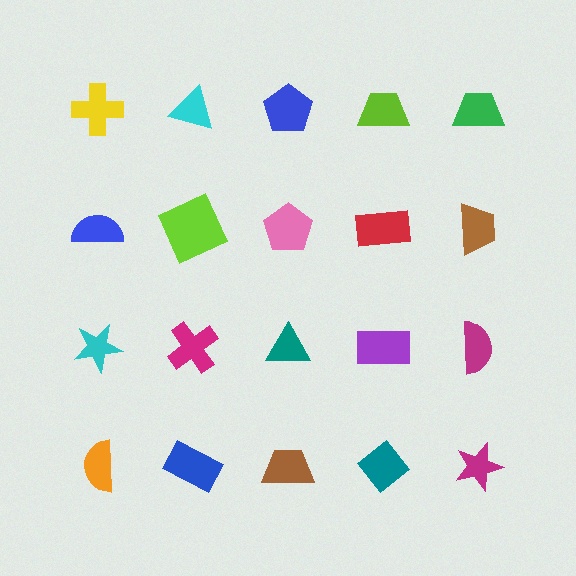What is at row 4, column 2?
A blue rectangle.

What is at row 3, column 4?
A purple rectangle.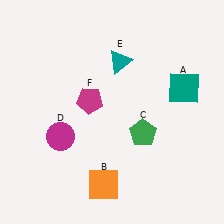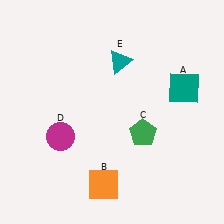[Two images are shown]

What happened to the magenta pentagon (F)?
The magenta pentagon (F) was removed in Image 2. It was in the top-left area of Image 1.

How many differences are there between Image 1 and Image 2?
There is 1 difference between the two images.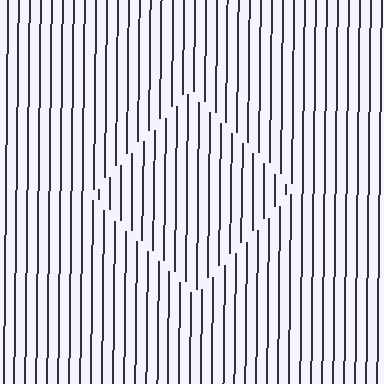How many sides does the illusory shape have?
4 sides — the line-ends trace a square.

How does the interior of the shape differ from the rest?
The interior of the shape contains the same grating, shifted by half a period — the contour is defined by the phase discontinuity where line-ends from the inner and outer gratings abut.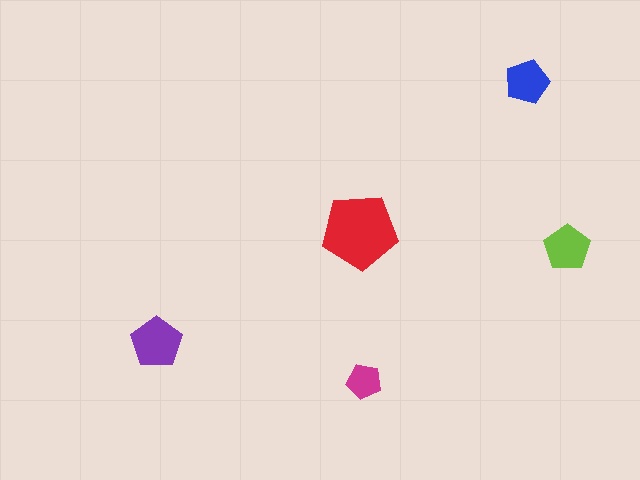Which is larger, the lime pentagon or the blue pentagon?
The lime one.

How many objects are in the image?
There are 5 objects in the image.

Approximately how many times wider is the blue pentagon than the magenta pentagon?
About 1.5 times wider.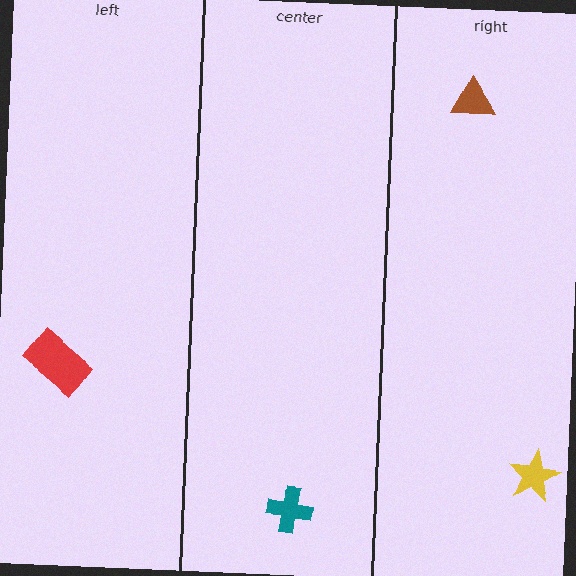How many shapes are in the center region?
1.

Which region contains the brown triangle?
The right region.